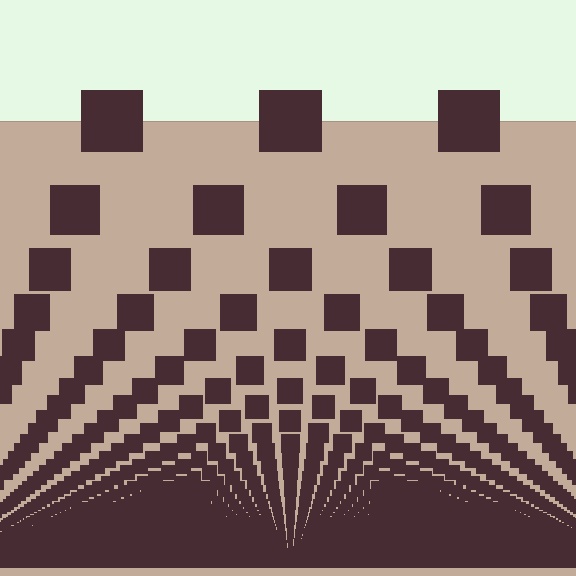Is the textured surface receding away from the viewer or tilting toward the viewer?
The surface appears to tilt toward the viewer. Texture elements get larger and sparser toward the top.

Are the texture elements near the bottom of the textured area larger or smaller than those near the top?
Smaller. The gradient is inverted — elements near the bottom are smaller and denser.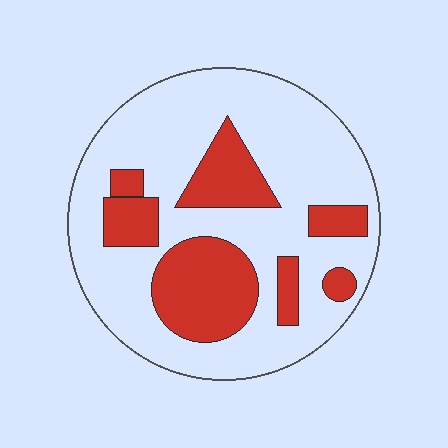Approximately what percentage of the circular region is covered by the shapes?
Approximately 30%.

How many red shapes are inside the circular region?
7.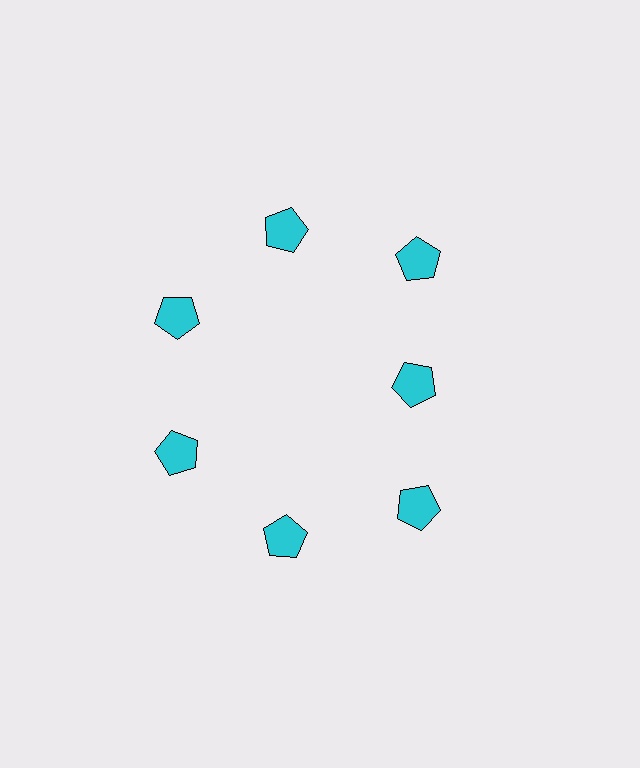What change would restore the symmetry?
The symmetry would be restored by moving it outward, back onto the ring so that all 7 pentagons sit at equal angles and equal distance from the center.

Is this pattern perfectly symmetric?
No. The 7 cyan pentagons are arranged in a ring, but one element near the 3 o'clock position is pulled inward toward the center, breaking the 7-fold rotational symmetry.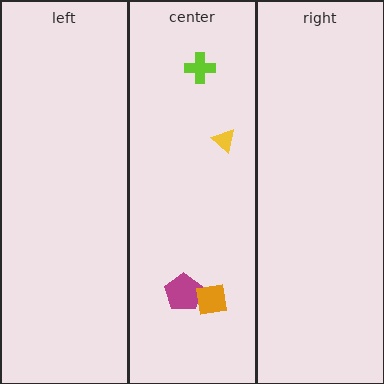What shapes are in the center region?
The lime cross, the magenta pentagon, the orange square, the yellow triangle.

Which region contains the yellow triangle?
The center region.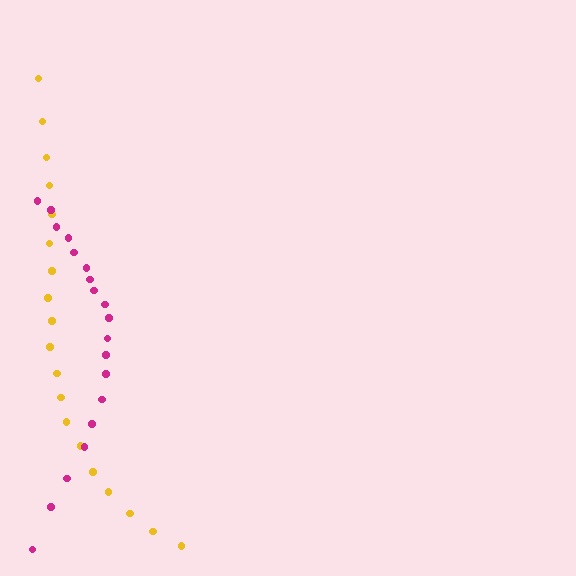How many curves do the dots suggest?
There are 2 distinct paths.